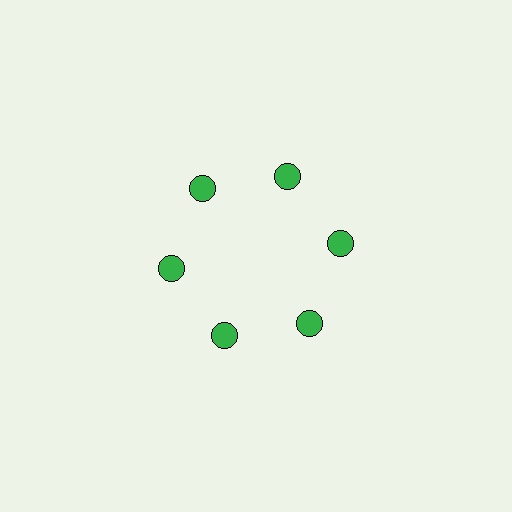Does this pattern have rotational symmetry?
Yes, this pattern has 6-fold rotational symmetry. It looks the same after rotating 60 degrees around the center.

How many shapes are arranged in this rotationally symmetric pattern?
There are 6 shapes, arranged in 6 groups of 1.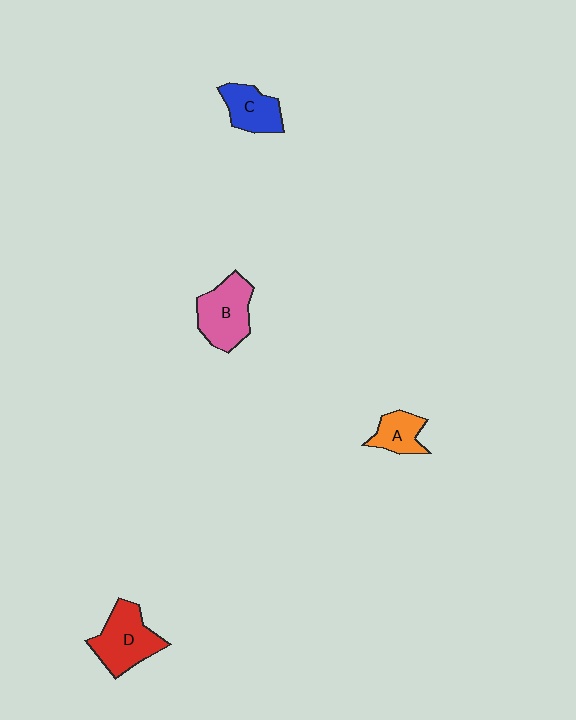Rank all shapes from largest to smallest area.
From largest to smallest: D (red), B (pink), C (blue), A (orange).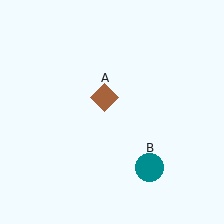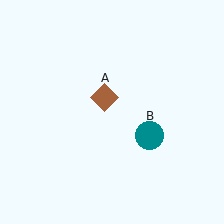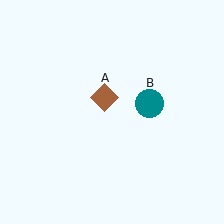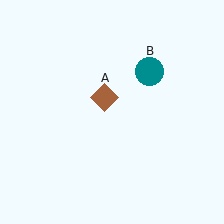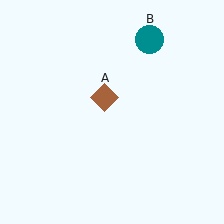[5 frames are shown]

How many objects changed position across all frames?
1 object changed position: teal circle (object B).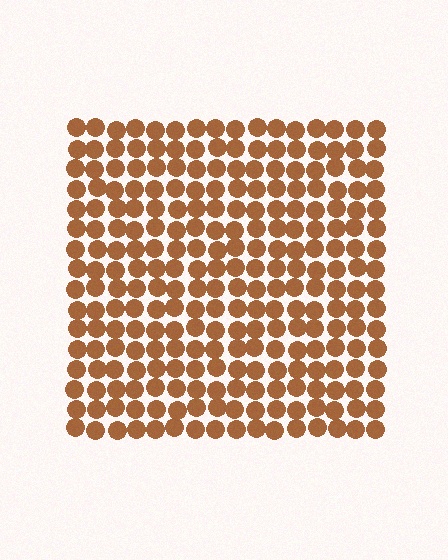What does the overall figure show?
The overall figure shows a square.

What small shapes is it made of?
It is made of small circles.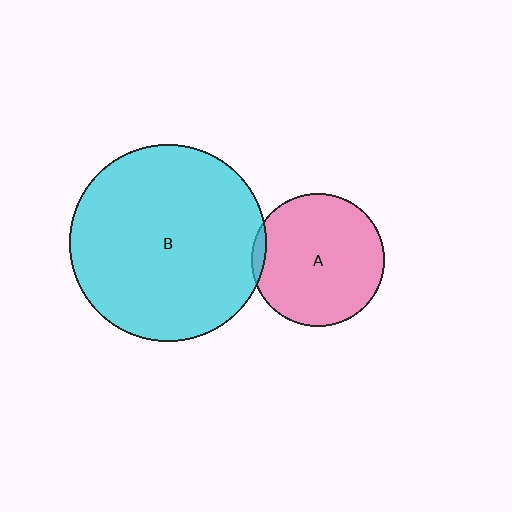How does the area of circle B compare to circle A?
Approximately 2.2 times.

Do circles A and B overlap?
Yes.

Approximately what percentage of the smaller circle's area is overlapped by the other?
Approximately 5%.